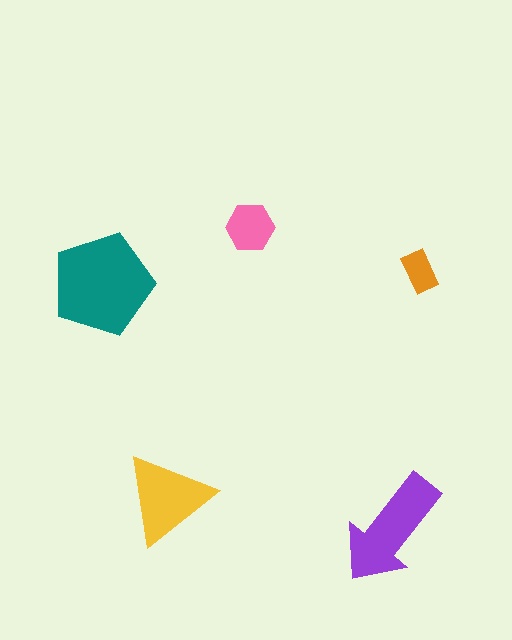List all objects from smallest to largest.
The orange rectangle, the pink hexagon, the yellow triangle, the purple arrow, the teal pentagon.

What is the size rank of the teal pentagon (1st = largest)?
1st.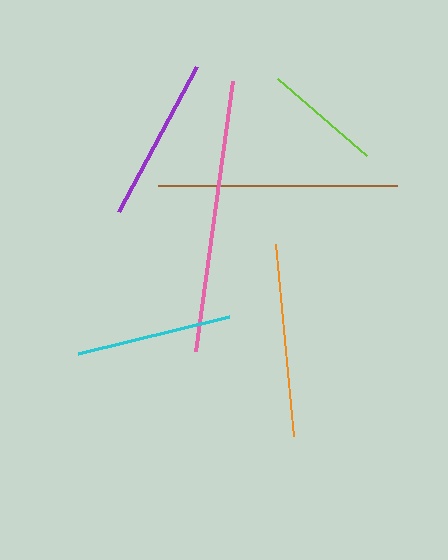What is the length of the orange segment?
The orange segment is approximately 193 pixels long.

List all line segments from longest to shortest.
From longest to shortest: pink, brown, orange, purple, cyan, lime.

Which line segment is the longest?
The pink line is the longest at approximately 273 pixels.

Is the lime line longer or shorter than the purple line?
The purple line is longer than the lime line.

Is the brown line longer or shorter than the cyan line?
The brown line is longer than the cyan line.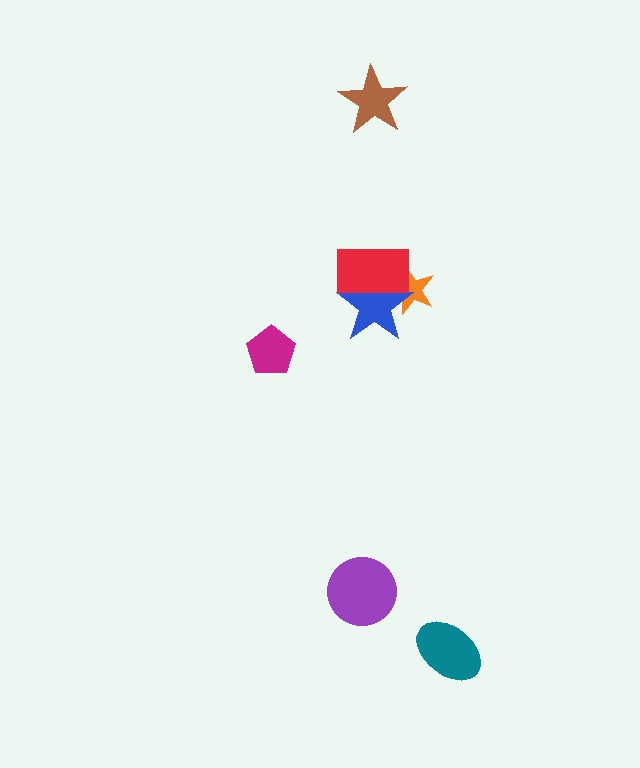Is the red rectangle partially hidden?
No, no other shape covers it.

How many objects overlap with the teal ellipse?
0 objects overlap with the teal ellipse.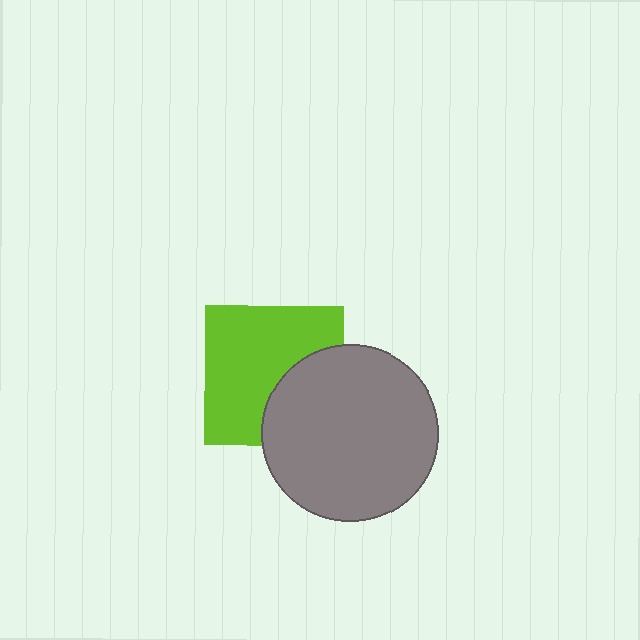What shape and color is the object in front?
The object in front is a gray circle.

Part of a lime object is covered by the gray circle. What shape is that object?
It is a square.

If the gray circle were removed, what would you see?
You would see the complete lime square.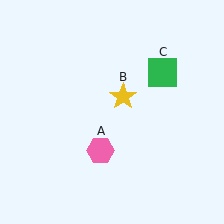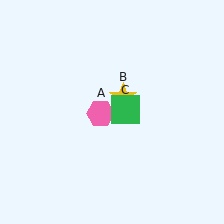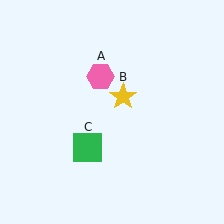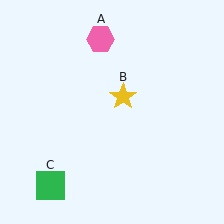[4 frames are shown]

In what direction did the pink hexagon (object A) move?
The pink hexagon (object A) moved up.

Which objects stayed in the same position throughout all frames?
Yellow star (object B) remained stationary.